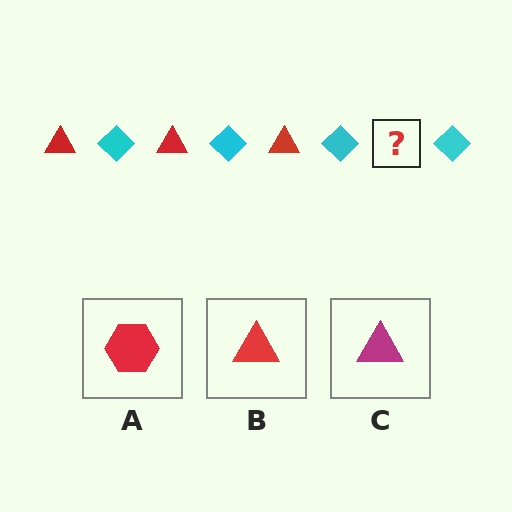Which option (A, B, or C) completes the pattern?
B.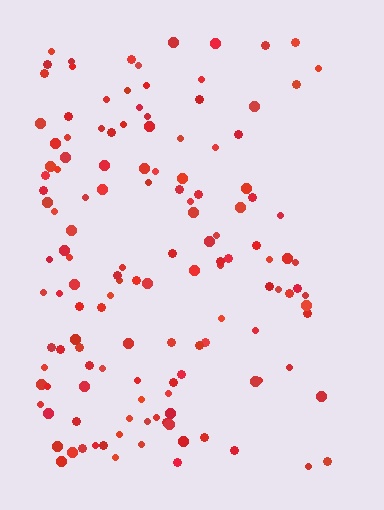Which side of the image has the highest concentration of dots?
The left.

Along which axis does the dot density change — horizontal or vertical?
Horizontal.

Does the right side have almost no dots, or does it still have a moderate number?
Still a moderate number, just noticeably fewer than the left.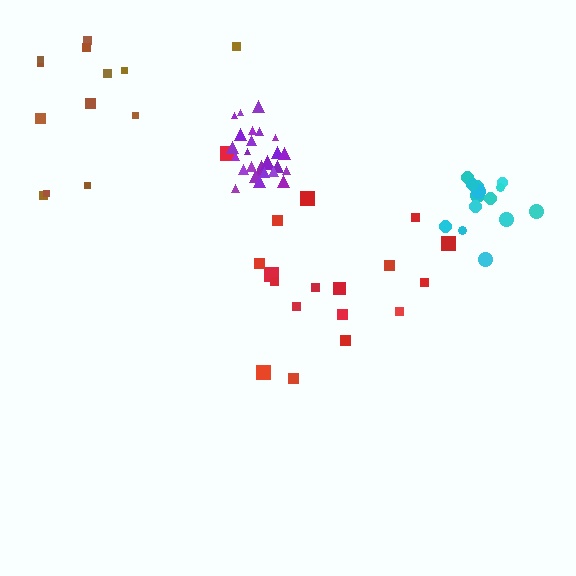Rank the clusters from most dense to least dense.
purple, cyan, brown, red.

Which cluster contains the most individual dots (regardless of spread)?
Purple (26).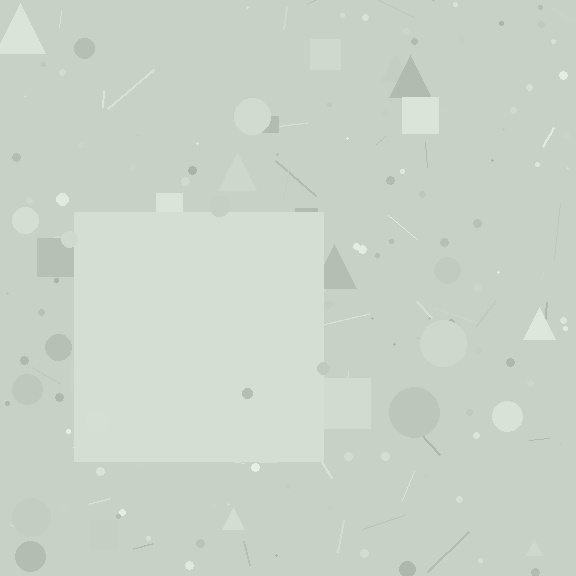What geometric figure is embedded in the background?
A square is embedded in the background.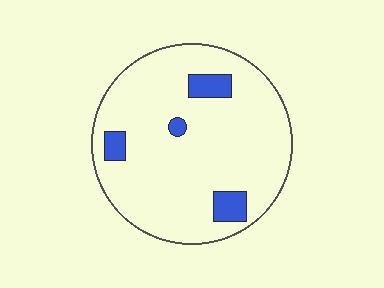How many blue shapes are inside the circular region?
4.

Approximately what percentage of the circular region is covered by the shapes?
Approximately 10%.